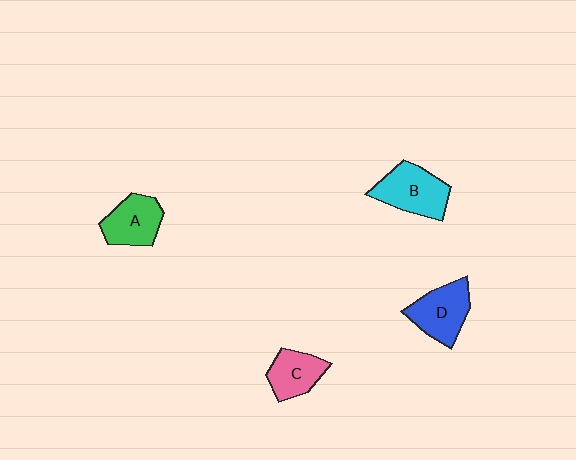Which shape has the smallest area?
Shape C (pink).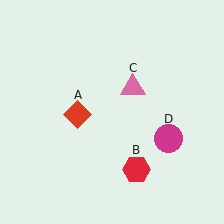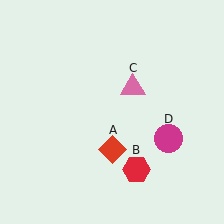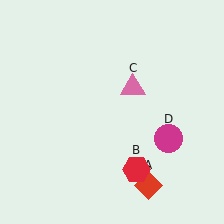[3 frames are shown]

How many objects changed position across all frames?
1 object changed position: red diamond (object A).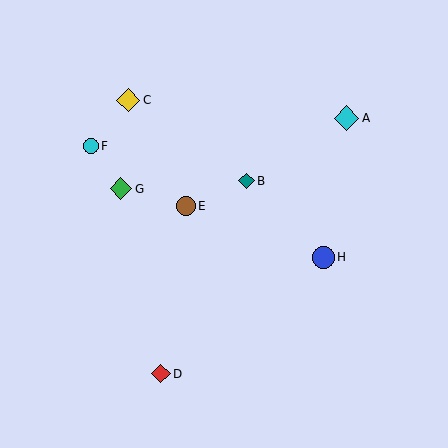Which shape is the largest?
The cyan diamond (labeled A) is the largest.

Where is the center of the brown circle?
The center of the brown circle is at (186, 206).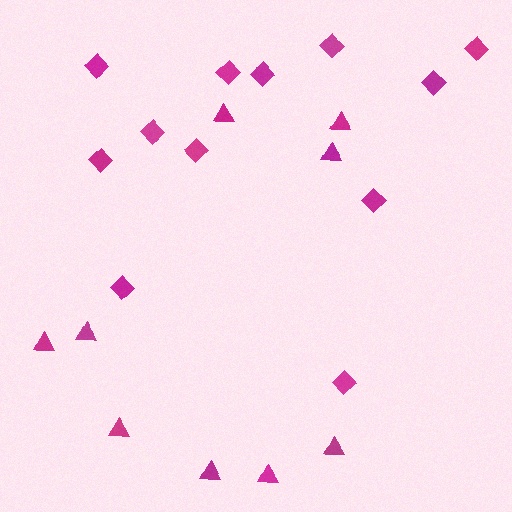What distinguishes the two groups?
There are 2 groups: one group of diamonds (12) and one group of triangles (9).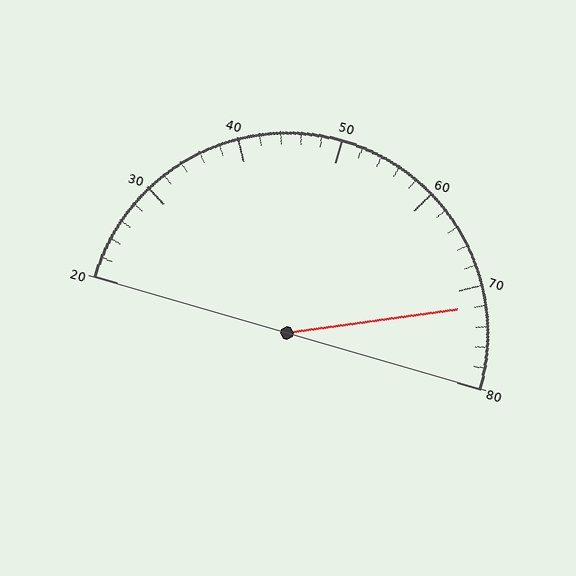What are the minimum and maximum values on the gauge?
The gauge ranges from 20 to 80.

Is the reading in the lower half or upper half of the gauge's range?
The reading is in the upper half of the range (20 to 80).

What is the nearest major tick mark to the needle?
The nearest major tick mark is 70.